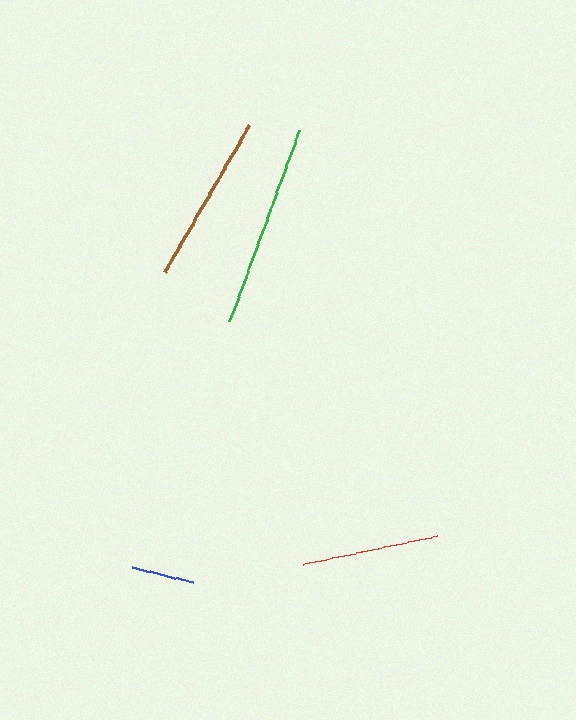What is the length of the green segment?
The green segment is approximately 203 pixels long.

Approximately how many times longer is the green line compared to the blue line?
The green line is approximately 3.3 times the length of the blue line.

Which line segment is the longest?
The green line is the longest at approximately 203 pixels.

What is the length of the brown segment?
The brown segment is approximately 169 pixels long.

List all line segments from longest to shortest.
From longest to shortest: green, brown, red, blue.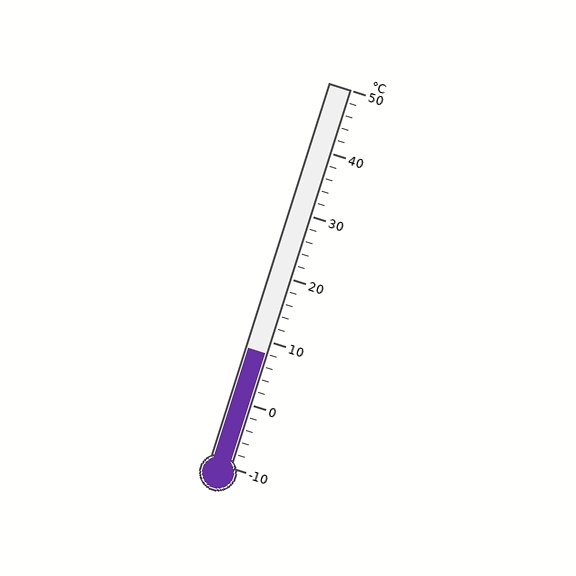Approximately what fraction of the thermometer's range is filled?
The thermometer is filled to approximately 30% of its range.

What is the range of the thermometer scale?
The thermometer scale ranges from -10°C to 50°C.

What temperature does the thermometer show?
The thermometer shows approximately 8°C.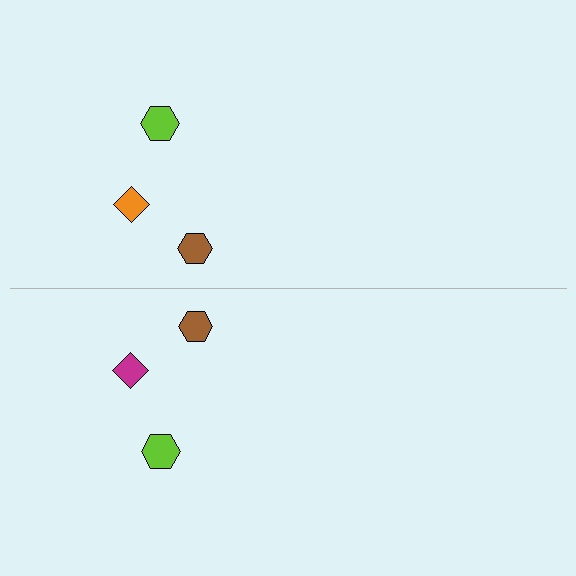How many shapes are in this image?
There are 6 shapes in this image.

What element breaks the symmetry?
The magenta diamond on the bottom side breaks the symmetry — its mirror counterpart is orange.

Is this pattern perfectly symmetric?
No, the pattern is not perfectly symmetric. The magenta diamond on the bottom side breaks the symmetry — its mirror counterpart is orange.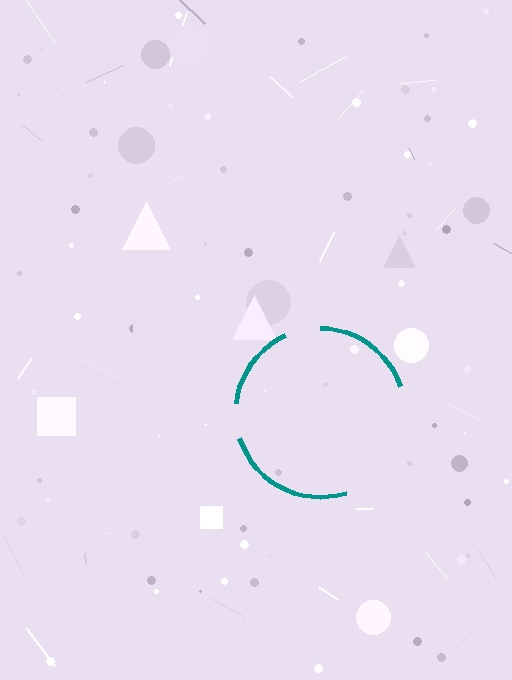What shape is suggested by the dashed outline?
The dashed outline suggests a circle.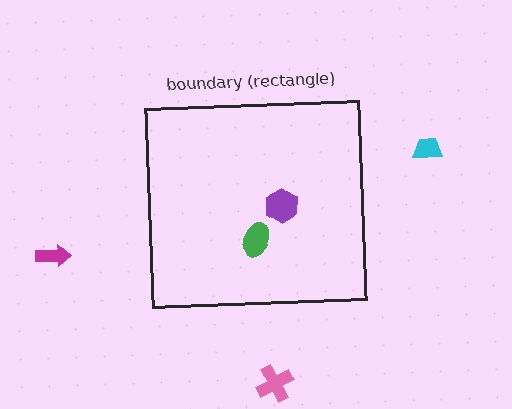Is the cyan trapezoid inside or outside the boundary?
Outside.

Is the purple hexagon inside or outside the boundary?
Inside.